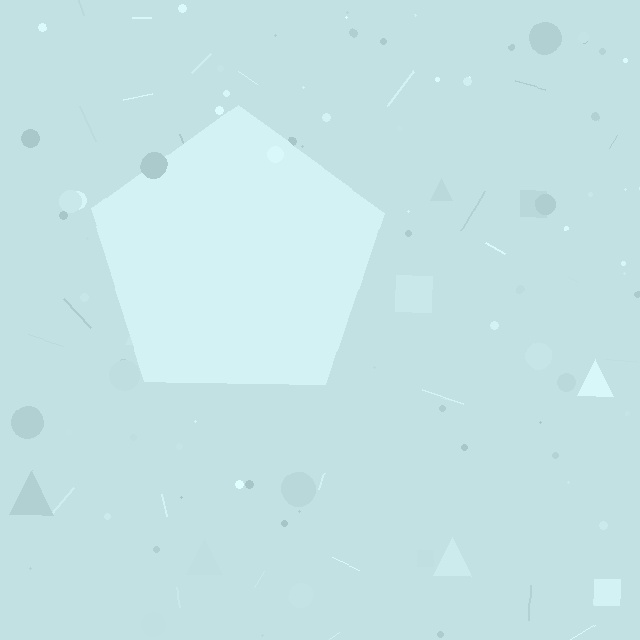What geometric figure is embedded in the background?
A pentagon is embedded in the background.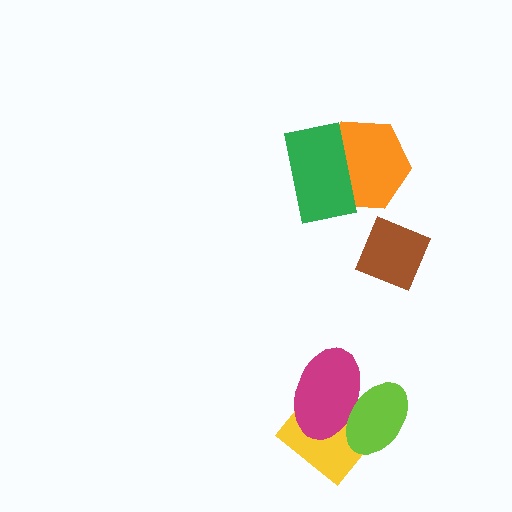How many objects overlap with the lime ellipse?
2 objects overlap with the lime ellipse.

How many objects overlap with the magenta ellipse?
2 objects overlap with the magenta ellipse.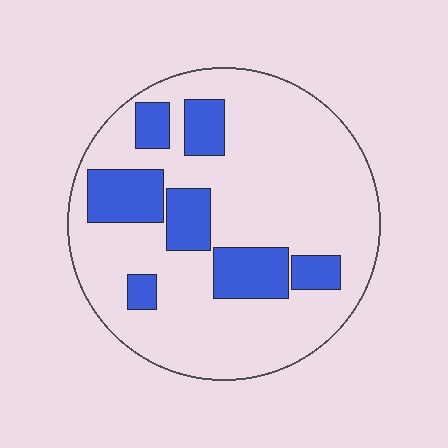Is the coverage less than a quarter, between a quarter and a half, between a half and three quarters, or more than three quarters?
Less than a quarter.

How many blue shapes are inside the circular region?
7.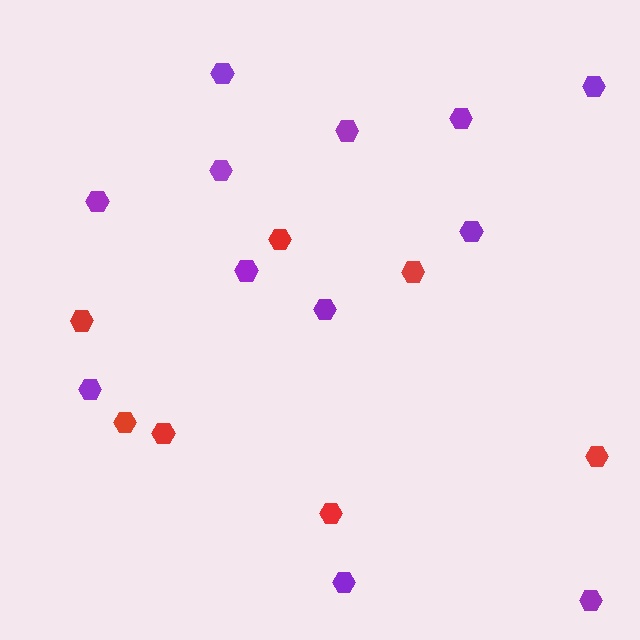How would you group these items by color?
There are 2 groups: one group of purple hexagons (12) and one group of red hexagons (7).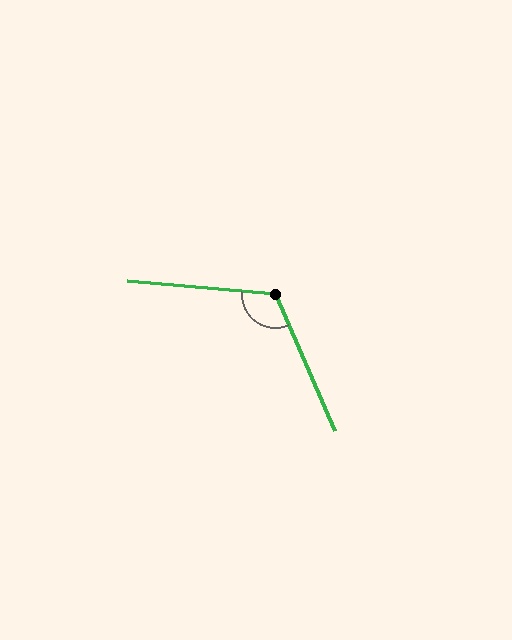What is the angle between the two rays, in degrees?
Approximately 118 degrees.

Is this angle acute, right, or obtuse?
It is obtuse.